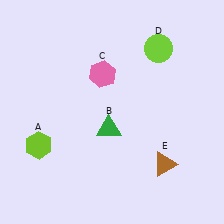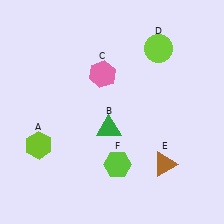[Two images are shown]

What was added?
A lime hexagon (F) was added in Image 2.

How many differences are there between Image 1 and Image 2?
There is 1 difference between the two images.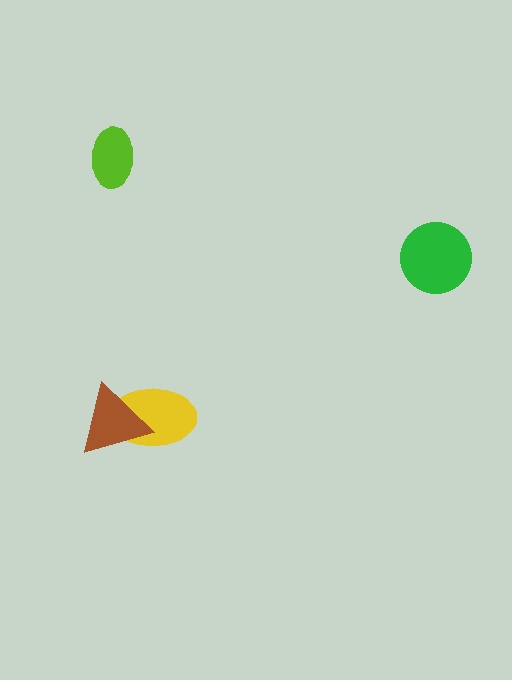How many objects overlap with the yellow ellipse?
1 object overlaps with the yellow ellipse.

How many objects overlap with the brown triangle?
1 object overlaps with the brown triangle.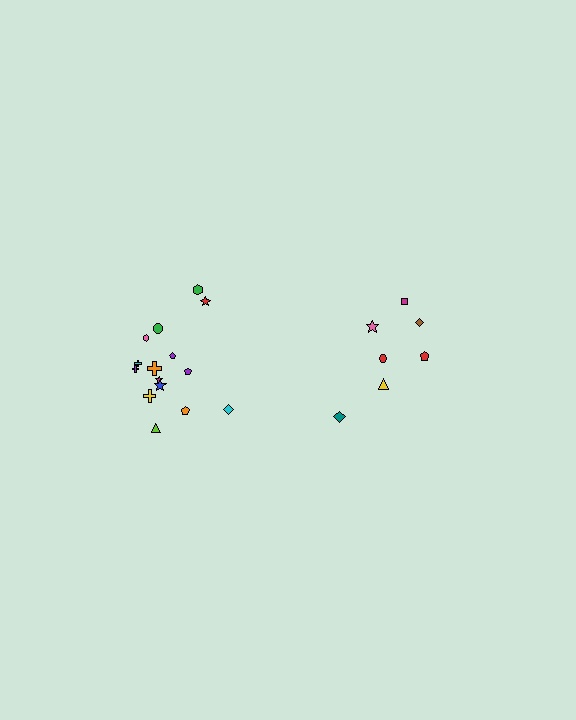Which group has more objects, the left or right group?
The left group.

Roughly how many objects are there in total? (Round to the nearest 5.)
Roughly 20 objects in total.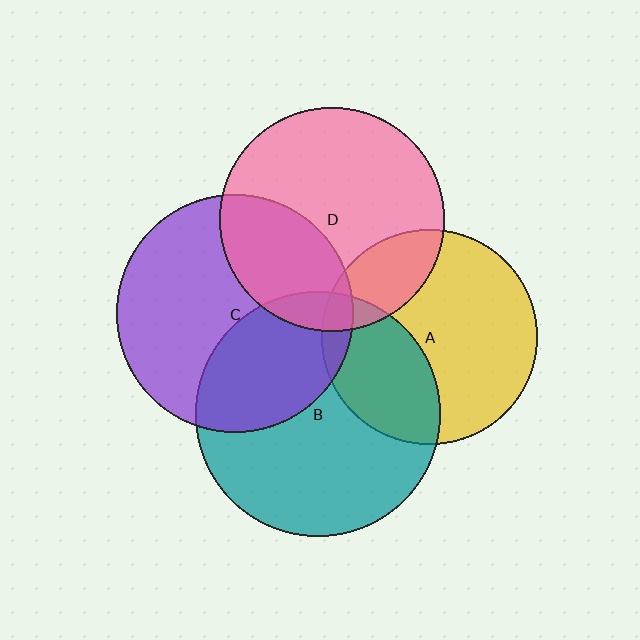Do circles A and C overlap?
Yes.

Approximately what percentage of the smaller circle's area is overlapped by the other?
Approximately 5%.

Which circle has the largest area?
Circle B (teal).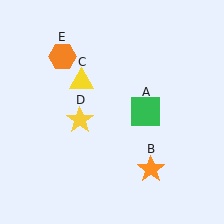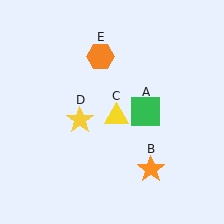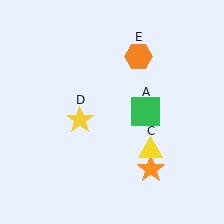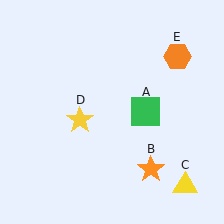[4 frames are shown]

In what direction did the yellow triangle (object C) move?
The yellow triangle (object C) moved down and to the right.